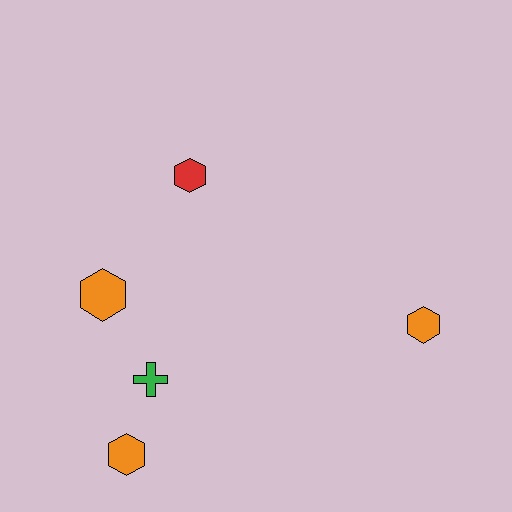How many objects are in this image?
There are 5 objects.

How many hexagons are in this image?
There are 4 hexagons.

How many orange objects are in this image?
There are 3 orange objects.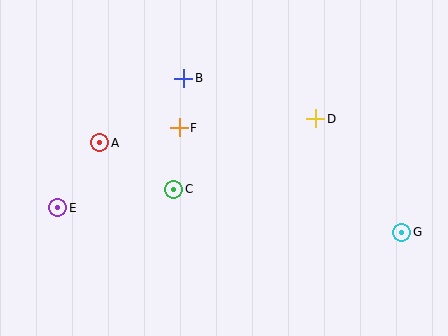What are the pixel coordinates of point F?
Point F is at (179, 128).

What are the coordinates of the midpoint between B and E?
The midpoint between B and E is at (121, 143).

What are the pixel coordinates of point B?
Point B is at (184, 78).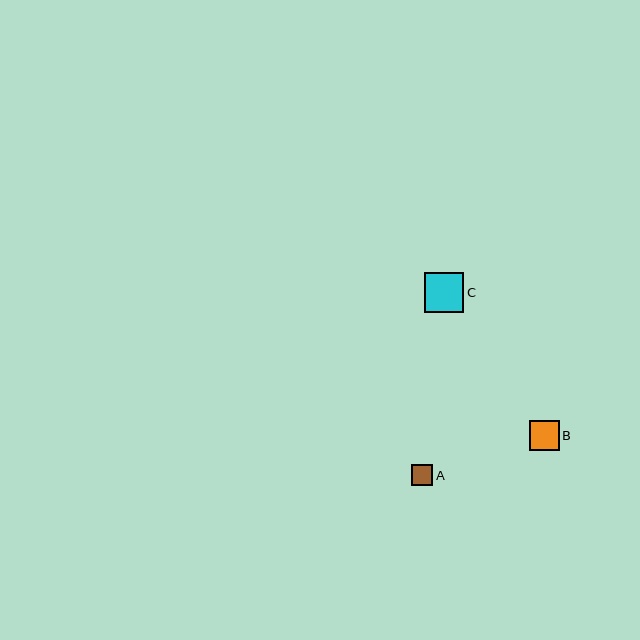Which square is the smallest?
Square A is the smallest with a size of approximately 21 pixels.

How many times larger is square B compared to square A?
Square B is approximately 1.4 times the size of square A.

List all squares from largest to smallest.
From largest to smallest: C, B, A.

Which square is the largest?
Square C is the largest with a size of approximately 39 pixels.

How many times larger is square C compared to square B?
Square C is approximately 1.3 times the size of square B.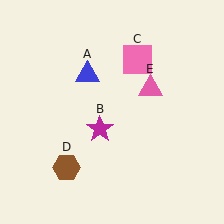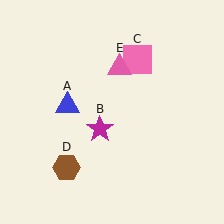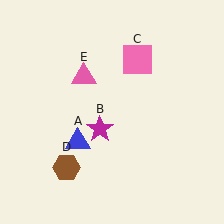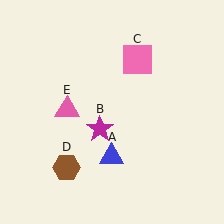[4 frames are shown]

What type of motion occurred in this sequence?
The blue triangle (object A), pink triangle (object E) rotated counterclockwise around the center of the scene.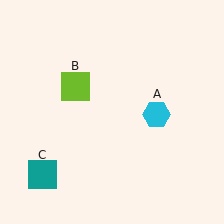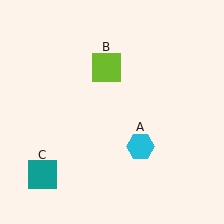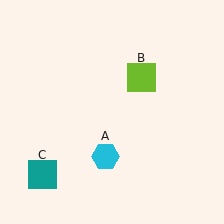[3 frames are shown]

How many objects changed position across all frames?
2 objects changed position: cyan hexagon (object A), lime square (object B).